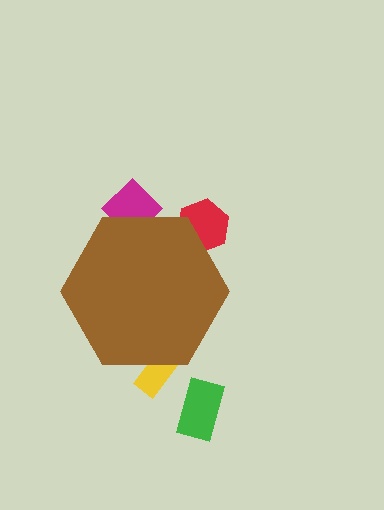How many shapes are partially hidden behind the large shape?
3 shapes are partially hidden.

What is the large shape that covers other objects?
A brown hexagon.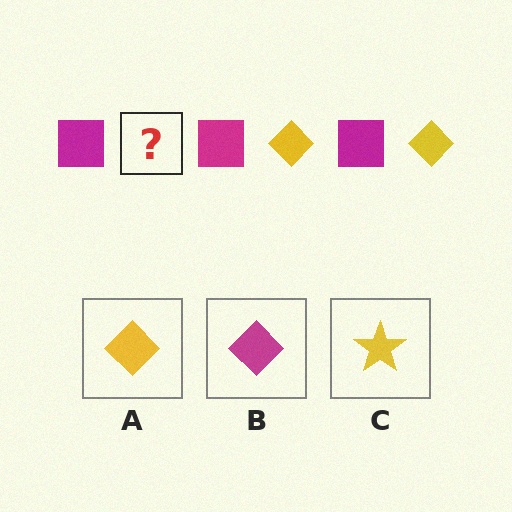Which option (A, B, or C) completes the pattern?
A.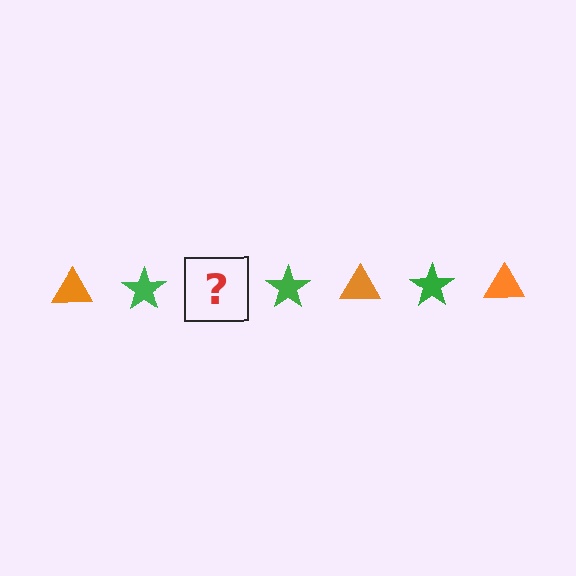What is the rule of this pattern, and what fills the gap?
The rule is that the pattern alternates between orange triangle and green star. The gap should be filled with an orange triangle.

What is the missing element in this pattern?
The missing element is an orange triangle.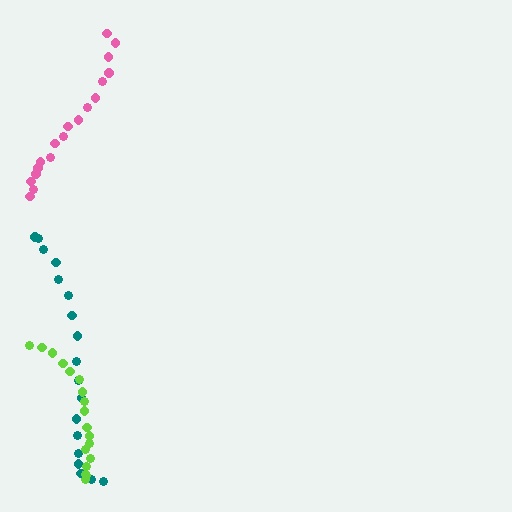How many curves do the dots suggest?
There are 3 distinct paths.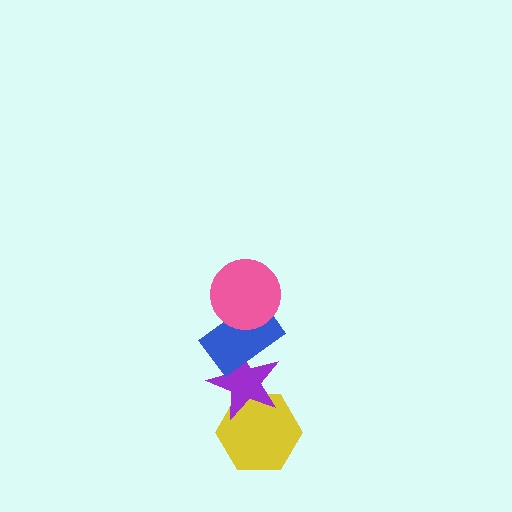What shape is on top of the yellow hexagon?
The purple star is on top of the yellow hexagon.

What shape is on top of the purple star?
The blue rectangle is on top of the purple star.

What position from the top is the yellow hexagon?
The yellow hexagon is 4th from the top.